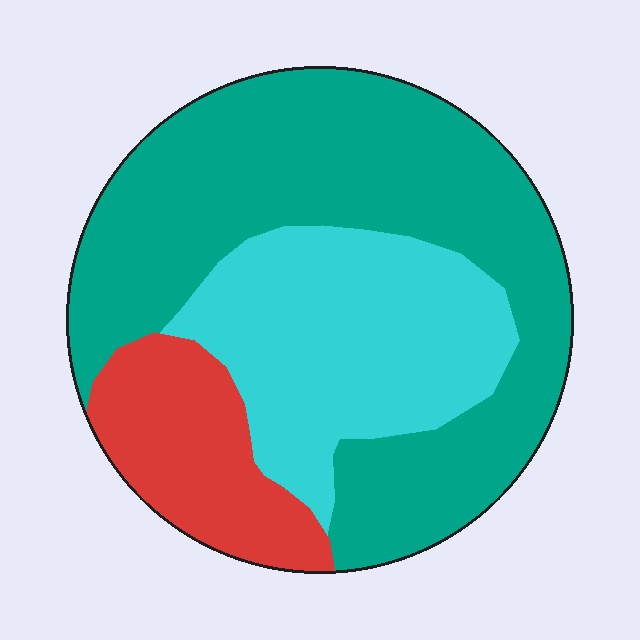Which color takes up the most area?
Teal, at roughly 55%.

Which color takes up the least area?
Red, at roughly 15%.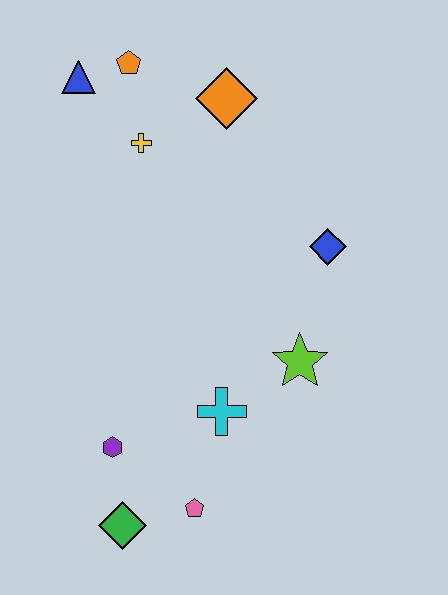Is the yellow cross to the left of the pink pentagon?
Yes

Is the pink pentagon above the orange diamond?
No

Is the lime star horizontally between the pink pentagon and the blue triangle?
No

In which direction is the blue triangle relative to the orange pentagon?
The blue triangle is to the left of the orange pentagon.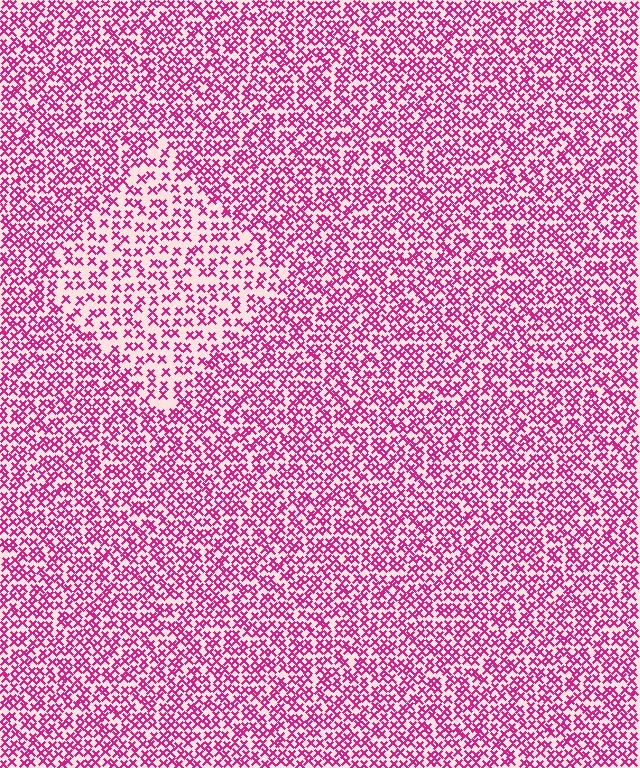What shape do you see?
I see a diamond.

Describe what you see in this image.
The image contains small magenta elements arranged at two different densities. A diamond-shaped region is visible where the elements are less densely packed than the surrounding area.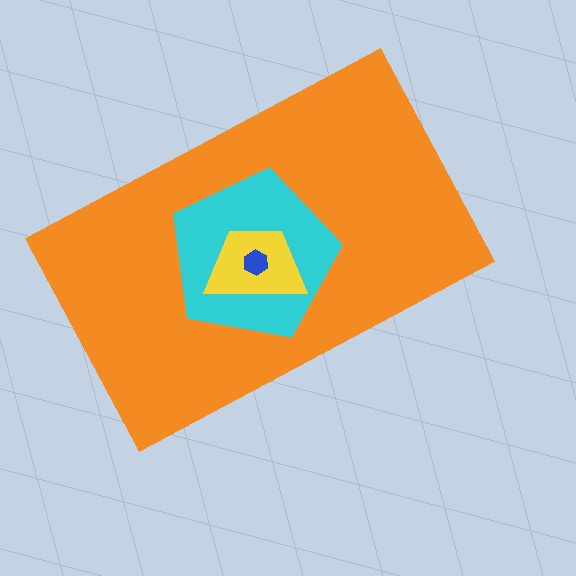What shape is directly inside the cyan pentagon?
The yellow trapezoid.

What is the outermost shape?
The orange rectangle.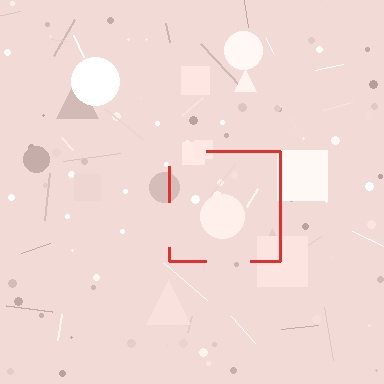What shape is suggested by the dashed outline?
The dashed outline suggests a square.